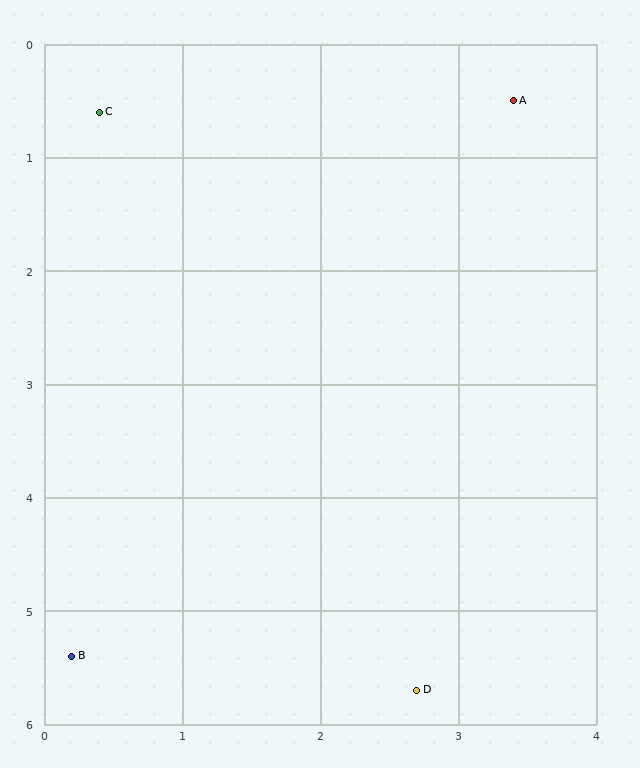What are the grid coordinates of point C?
Point C is at approximately (0.4, 0.6).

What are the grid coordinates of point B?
Point B is at approximately (0.2, 5.4).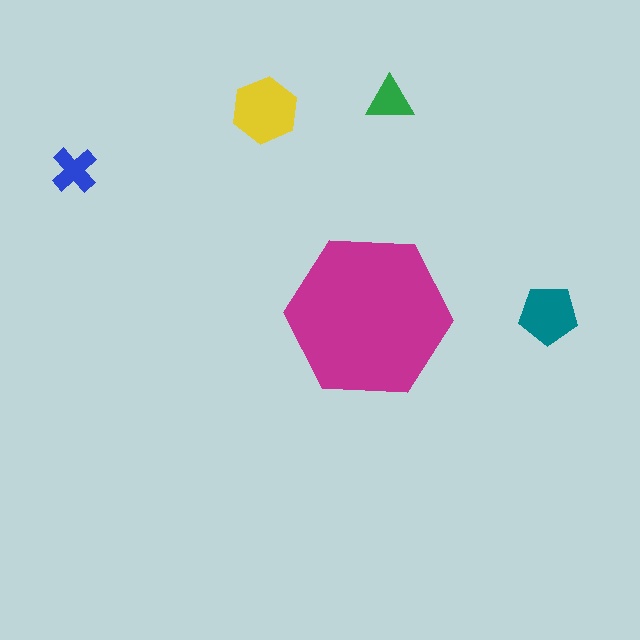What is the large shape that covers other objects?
A magenta hexagon.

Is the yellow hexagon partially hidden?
No, the yellow hexagon is fully visible.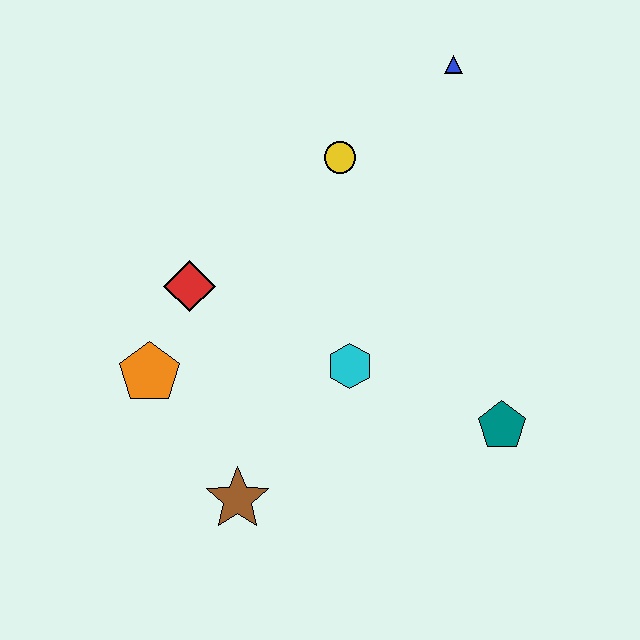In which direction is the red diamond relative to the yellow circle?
The red diamond is to the left of the yellow circle.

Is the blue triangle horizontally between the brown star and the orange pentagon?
No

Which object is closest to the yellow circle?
The blue triangle is closest to the yellow circle.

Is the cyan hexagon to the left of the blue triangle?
Yes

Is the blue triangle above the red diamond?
Yes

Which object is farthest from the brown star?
The blue triangle is farthest from the brown star.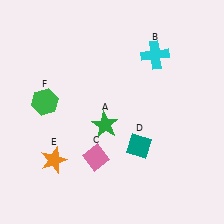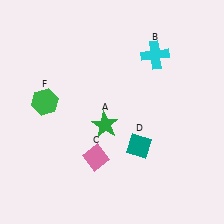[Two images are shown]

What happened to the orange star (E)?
The orange star (E) was removed in Image 2. It was in the bottom-left area of Image 1.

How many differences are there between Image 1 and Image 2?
There is 1 difference between the two images.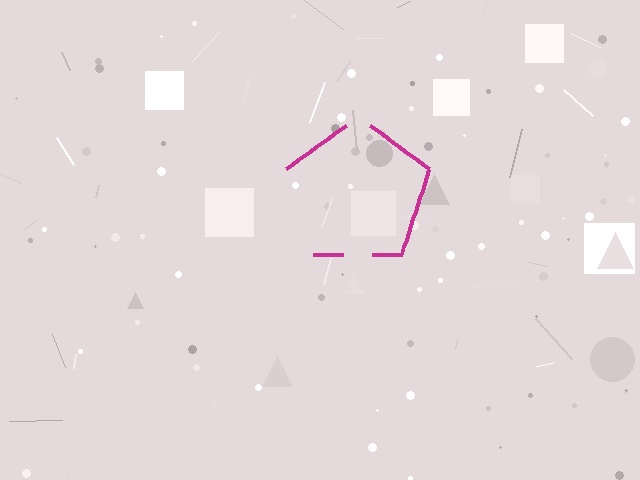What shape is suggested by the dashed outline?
The dashed outline suggests a pentagon.